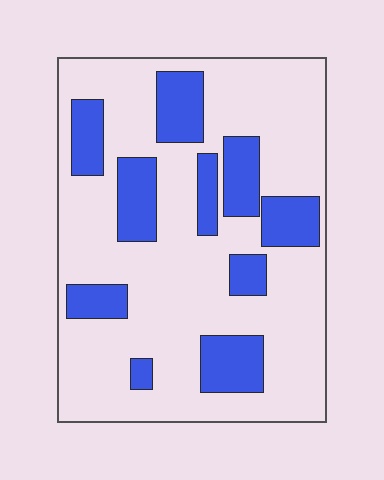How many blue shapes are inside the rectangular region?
10.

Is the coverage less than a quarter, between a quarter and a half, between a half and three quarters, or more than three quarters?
Between a quarter and a half.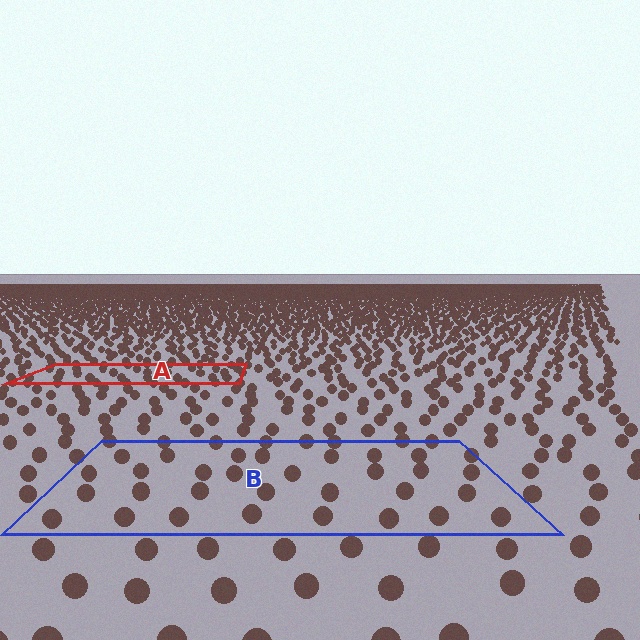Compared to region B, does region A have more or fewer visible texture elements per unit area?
Region A has more texture elements per unit area — they are packed more densely because it is farther away.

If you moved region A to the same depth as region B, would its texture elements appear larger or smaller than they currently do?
They would appear larger. At a closer depth, the same texture elements are projected at a bigger on-screen size.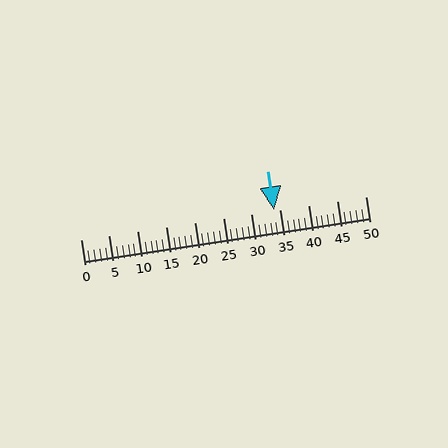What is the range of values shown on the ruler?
The ruler shows values from 0 to 50.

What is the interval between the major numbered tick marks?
The major tick marks are spaced 5 units apart.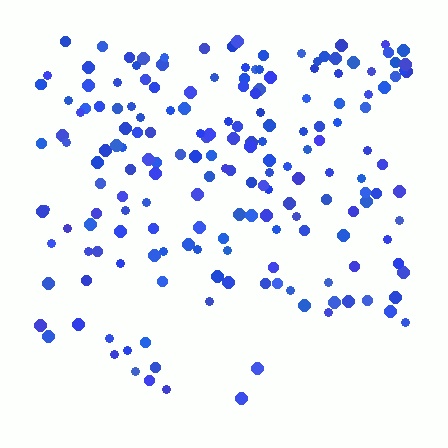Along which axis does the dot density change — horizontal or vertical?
Vertical.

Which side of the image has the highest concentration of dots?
The top.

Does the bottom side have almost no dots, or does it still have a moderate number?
Still a moderate number, just noticeably fewer than the top.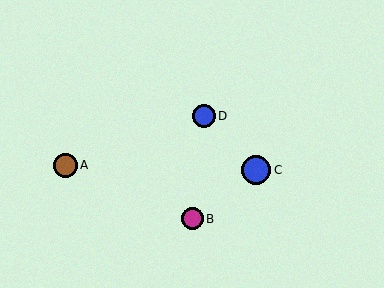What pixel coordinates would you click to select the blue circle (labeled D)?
Click at (204, 116) to select the blue circle D.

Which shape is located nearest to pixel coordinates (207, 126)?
The blue circle (labeled D) at (204, 116) is nearest to that location.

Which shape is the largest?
The blue circle (labeled C) is the largest.